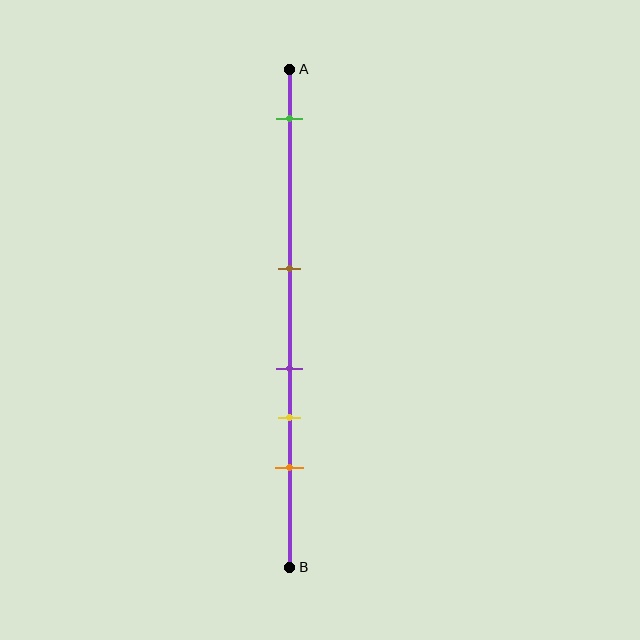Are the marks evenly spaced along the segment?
No, the marks are not evenly spaced.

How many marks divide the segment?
There are 5 marks dividing the segment.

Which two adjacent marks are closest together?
The purple and yellow marks are the closest adjacent pair.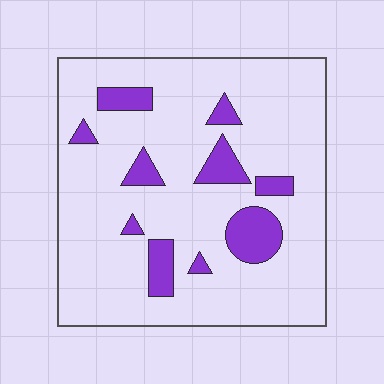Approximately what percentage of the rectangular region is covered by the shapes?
Approximately 15%.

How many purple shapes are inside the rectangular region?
10.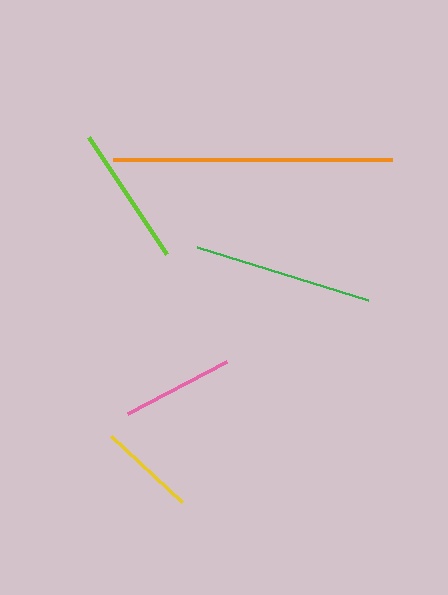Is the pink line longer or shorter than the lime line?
The lime line is longer than the pink line.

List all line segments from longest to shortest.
From longest to shortest: orange, green, lime, pink, yellow.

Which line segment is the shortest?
The yellow line is the shortest at approximately 97 pixels.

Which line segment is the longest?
The orange line is the longest at approximately 279 pixels.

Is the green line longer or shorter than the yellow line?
The green line is longer than the yellow line.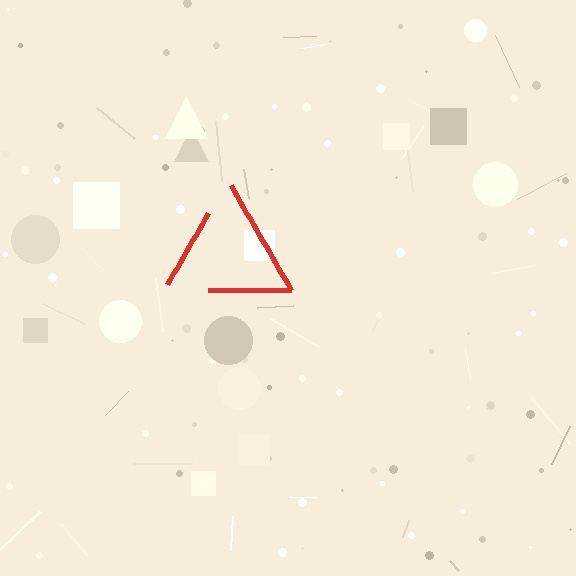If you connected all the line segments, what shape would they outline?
They would outline a triangle.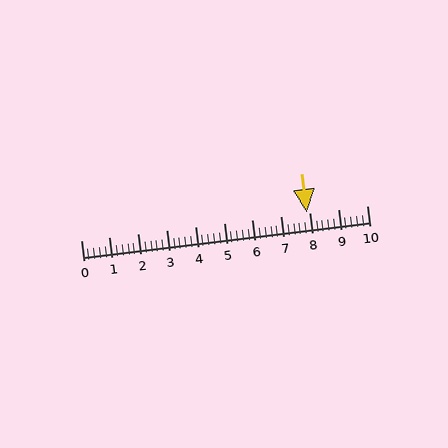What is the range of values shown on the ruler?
The ruler shows values from 0 to 10.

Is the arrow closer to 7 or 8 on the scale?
The arrow is closer to 8.